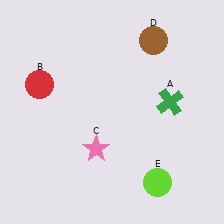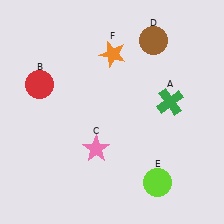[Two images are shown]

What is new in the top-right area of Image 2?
An orange star (F) was added in the top-right area of Image 2.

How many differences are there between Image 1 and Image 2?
There is 1 difference between the two images.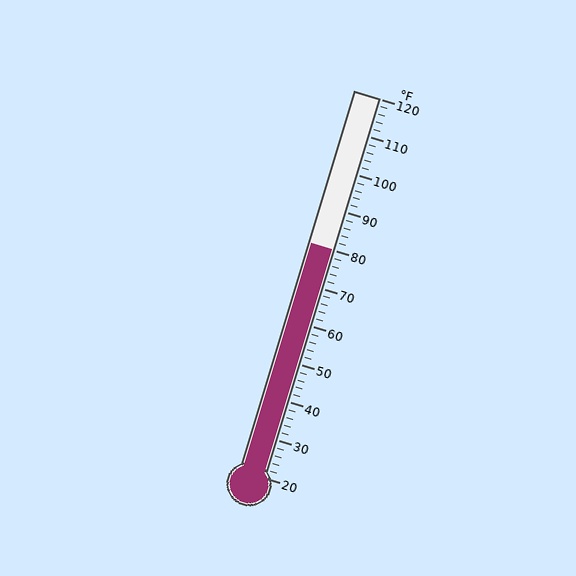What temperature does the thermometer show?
The thermometer shows approximately 80°F.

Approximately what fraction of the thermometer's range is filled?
The thermometer is filled to approximately 60% of its range.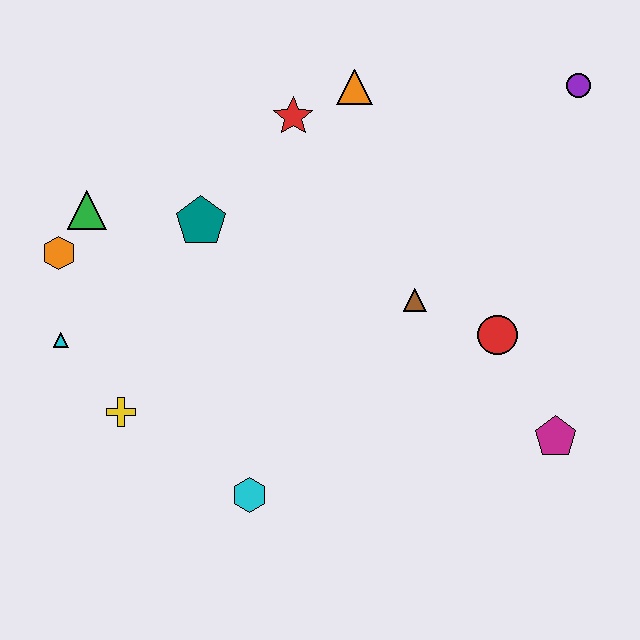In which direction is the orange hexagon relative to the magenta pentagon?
The orange hexagon is to the left of the magenta pentagon.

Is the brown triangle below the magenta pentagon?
No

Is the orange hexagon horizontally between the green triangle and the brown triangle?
No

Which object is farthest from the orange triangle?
The cyan hexagon is farthest from the orange triangle.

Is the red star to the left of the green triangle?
No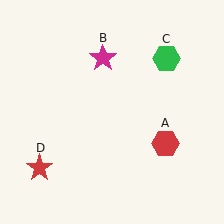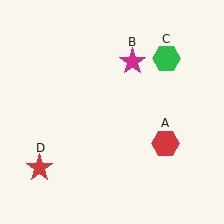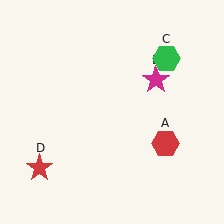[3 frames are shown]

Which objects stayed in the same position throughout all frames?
Red hexagon (object A) and green hexagon (object C) and red star (object D) remained stationary.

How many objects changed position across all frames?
1 object changed position: magenta star (object B).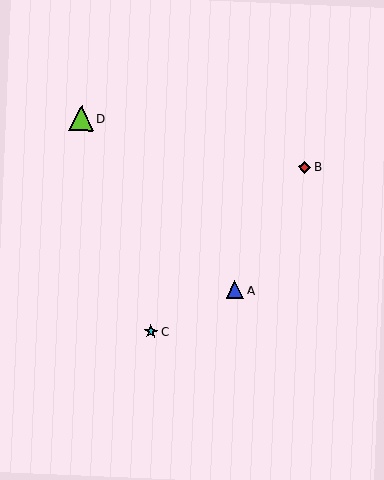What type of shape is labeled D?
Shape D is a lime triangle.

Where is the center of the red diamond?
The center of the red diamond is at (305, 167).